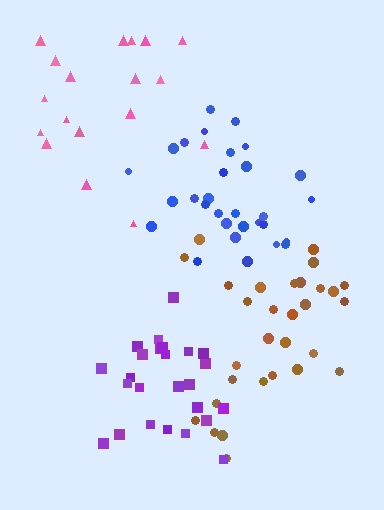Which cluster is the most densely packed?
Blue.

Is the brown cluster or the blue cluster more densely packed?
Blue.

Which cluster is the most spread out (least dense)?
Pink.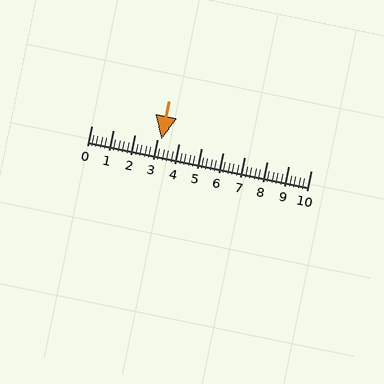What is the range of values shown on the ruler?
The ruler shows values from 0 to 10.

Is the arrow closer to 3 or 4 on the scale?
The arrow is closer to 3.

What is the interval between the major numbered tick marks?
The major tick marks are spaced 1 units apart.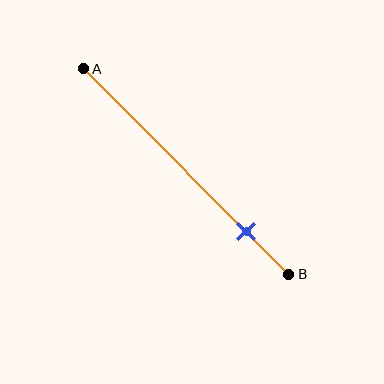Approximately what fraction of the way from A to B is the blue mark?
The blue mark is approximately 80% of the way from A to B.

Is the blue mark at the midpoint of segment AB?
No, the mark is at about 80% from A, not at the 50% midpoint.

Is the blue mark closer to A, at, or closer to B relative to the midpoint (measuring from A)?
The blue mark is closer to point B than the midpoint of segment AB.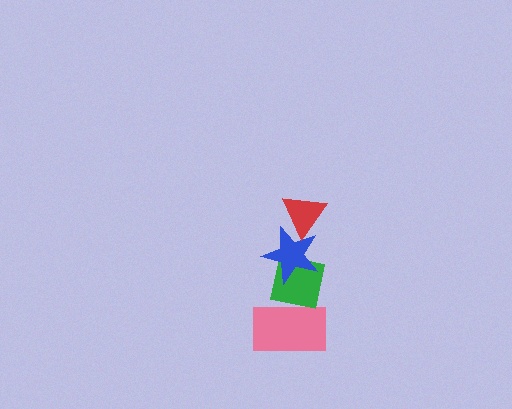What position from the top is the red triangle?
The red triangle is 1st from the top.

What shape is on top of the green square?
The blue star is on top of the green square.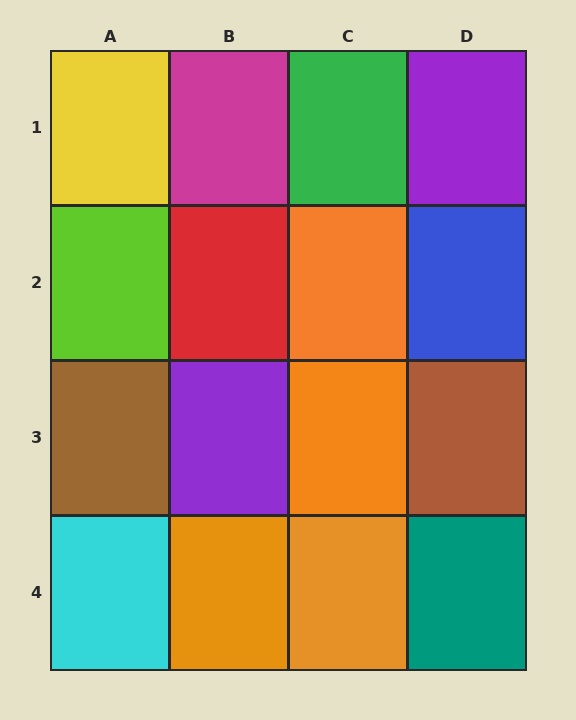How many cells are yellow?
1 cell is yellow.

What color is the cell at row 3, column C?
Orange.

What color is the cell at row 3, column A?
Brown.